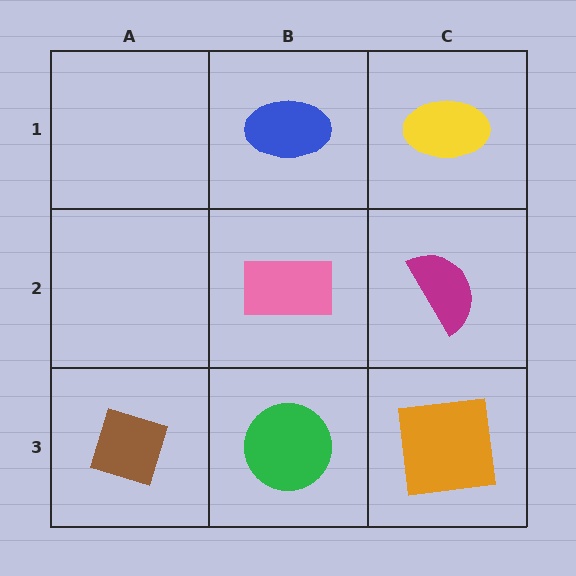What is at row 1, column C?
A yellow ellipse.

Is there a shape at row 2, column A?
No, that cell is empty.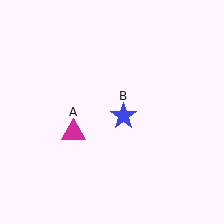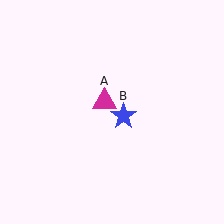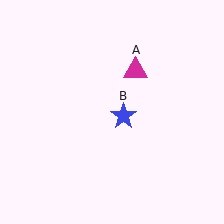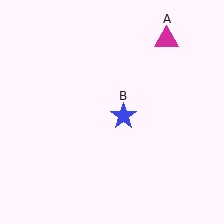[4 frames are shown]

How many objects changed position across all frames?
1 object changed position: magenta triangle (object A).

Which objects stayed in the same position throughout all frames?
Blue star (object B) remained stationary.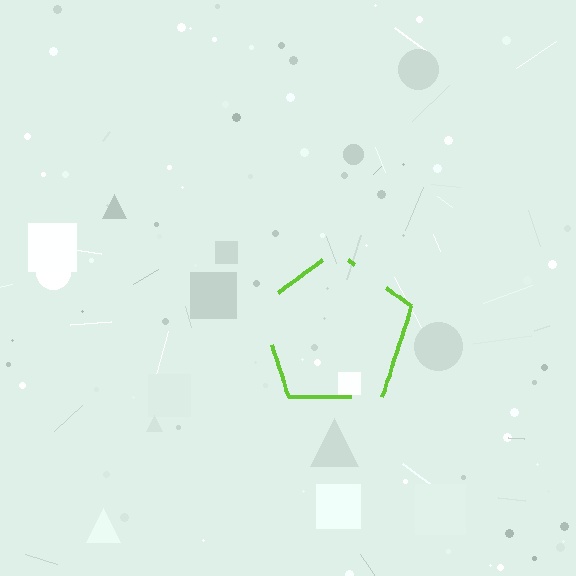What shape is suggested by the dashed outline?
The dashed outline suggests a pentagon.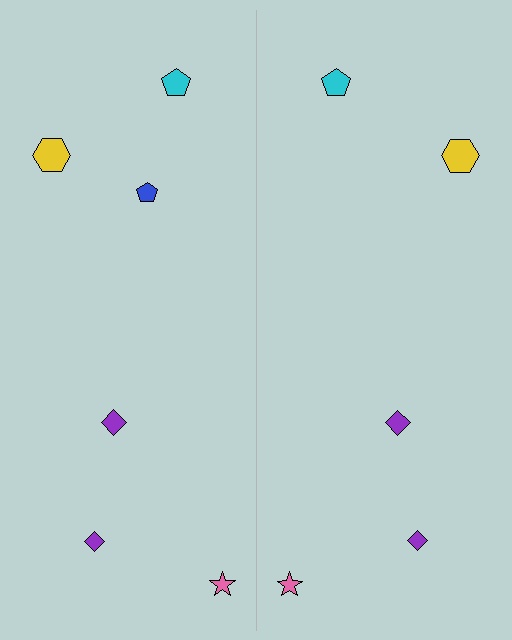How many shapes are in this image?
There are 11 shapes in this image.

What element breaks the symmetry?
A blue pentagon is missing from the right side.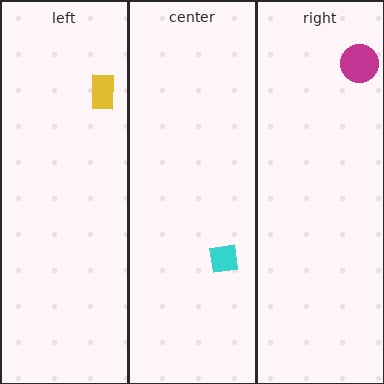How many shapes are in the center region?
1.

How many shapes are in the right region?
1.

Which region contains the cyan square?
The center region.